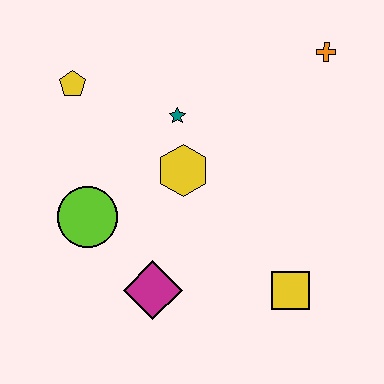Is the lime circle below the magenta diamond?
No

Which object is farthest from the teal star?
The yellow square is farthest from the teal star.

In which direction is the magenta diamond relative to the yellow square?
The magenta diamond is to the left of the yellow square.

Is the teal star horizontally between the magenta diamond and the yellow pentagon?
No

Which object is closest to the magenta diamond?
The lime circle is closest to the magenta diamond.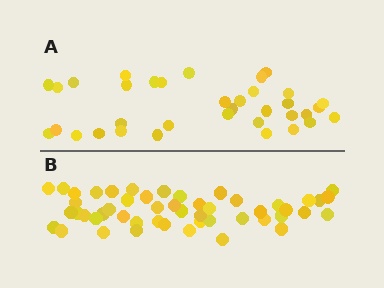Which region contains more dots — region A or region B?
Region B (the bottom region) has more dots.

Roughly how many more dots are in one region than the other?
Region B has approximately 15 more dots than region A.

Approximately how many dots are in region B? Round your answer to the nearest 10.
About 50 dots.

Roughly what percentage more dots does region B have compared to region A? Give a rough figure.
About 45% more.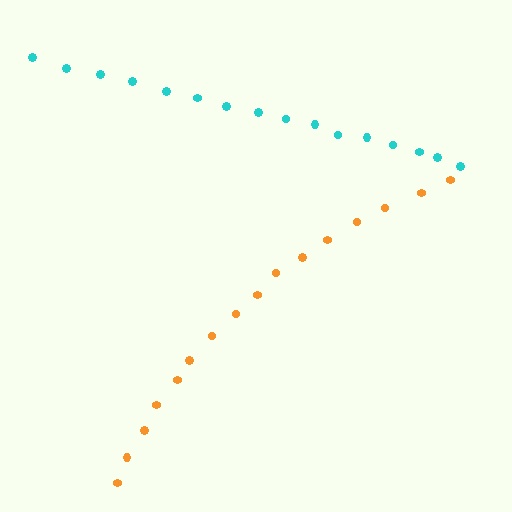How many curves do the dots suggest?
There are 2 distinct paths.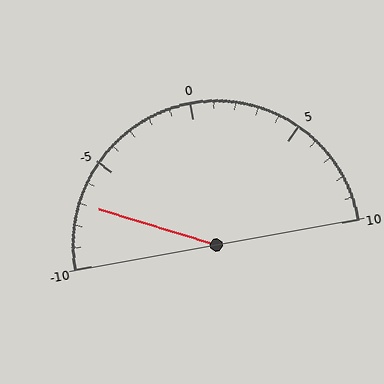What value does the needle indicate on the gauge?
The needle indicates approximately -7.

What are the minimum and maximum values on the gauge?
The gauge ranges from -10 to 10.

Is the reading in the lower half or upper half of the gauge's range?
The reading is in the lower half of the range (-10 to 10).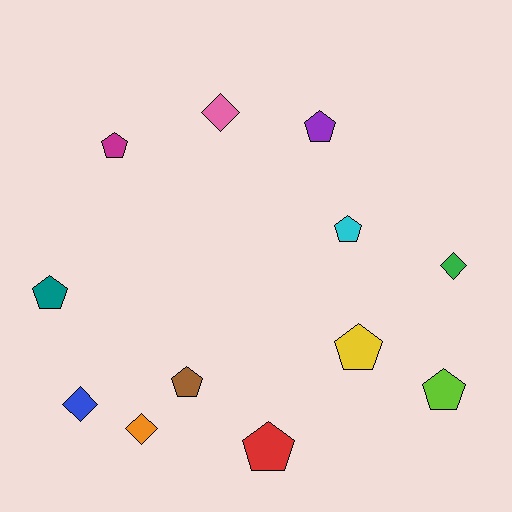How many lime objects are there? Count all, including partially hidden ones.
There is 1 lime object.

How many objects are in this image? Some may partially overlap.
There are 12 objects.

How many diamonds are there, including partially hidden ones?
There are 4 diamonds.